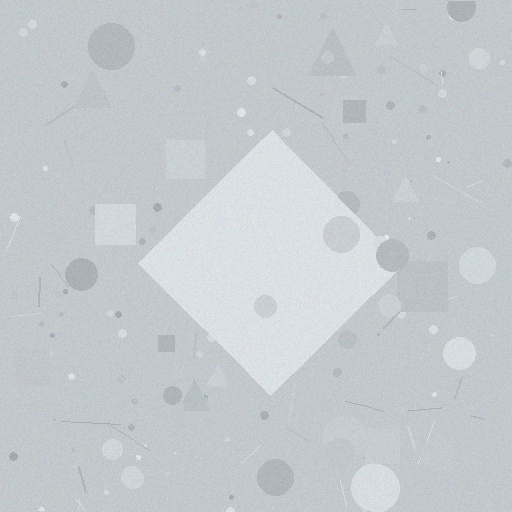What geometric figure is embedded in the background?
A diamond is embedded in the background.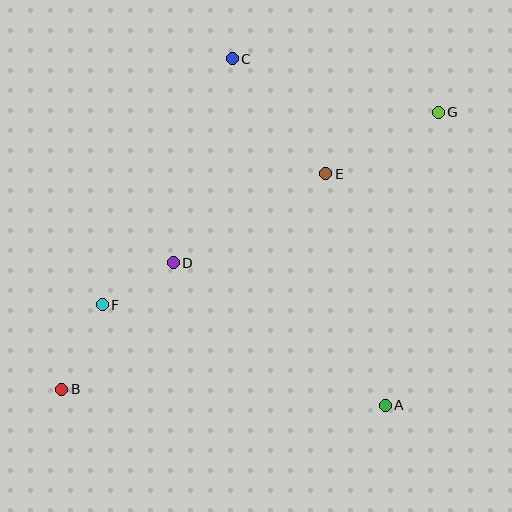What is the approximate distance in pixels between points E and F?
The distance between E and F is approximately 259 pixels.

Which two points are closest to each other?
Points D and F are closest to each other.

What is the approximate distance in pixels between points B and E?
The distance between B and E is approximately 341 pixels.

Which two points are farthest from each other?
Points B and G are farthest from each other.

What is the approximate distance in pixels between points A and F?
The distance between A and F is approximately 301 pixels.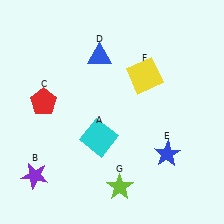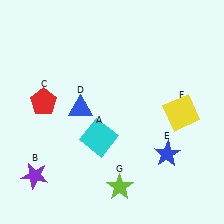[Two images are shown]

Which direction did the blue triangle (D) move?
The blue triangle (D) moved down.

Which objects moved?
The objects that moved are: the blue triangle (D), the yellow square (F).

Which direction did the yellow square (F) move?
The yellow square (F) moved down.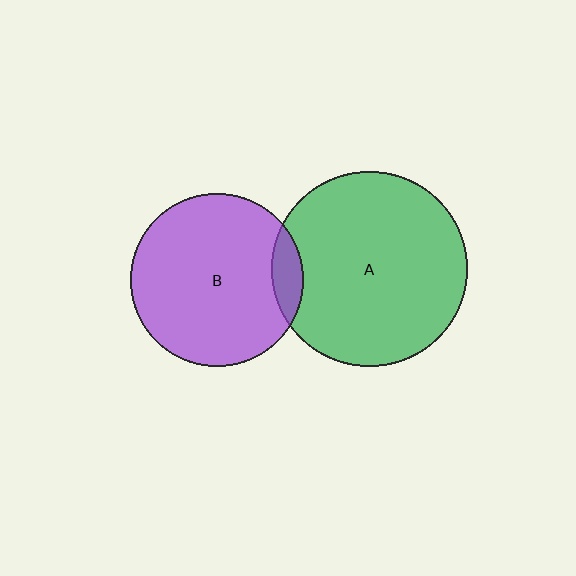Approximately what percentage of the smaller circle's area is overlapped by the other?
Approximately 10%.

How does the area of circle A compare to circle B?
Approximately 1.3 times.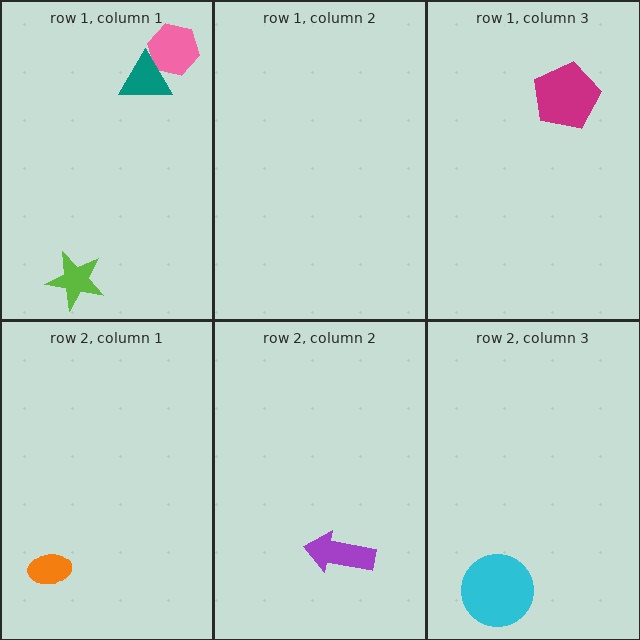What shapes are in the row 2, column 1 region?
The orange ellipse.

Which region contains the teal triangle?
The row 1, column 1 region.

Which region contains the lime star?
The row 1, column 1 region.